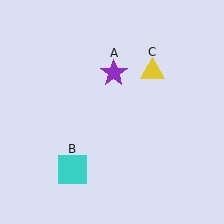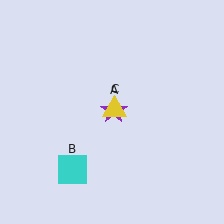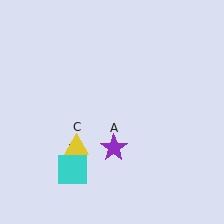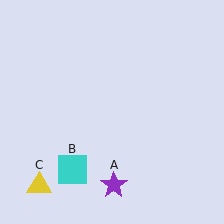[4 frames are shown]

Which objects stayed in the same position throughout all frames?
Cyan square (object B) remained stationary.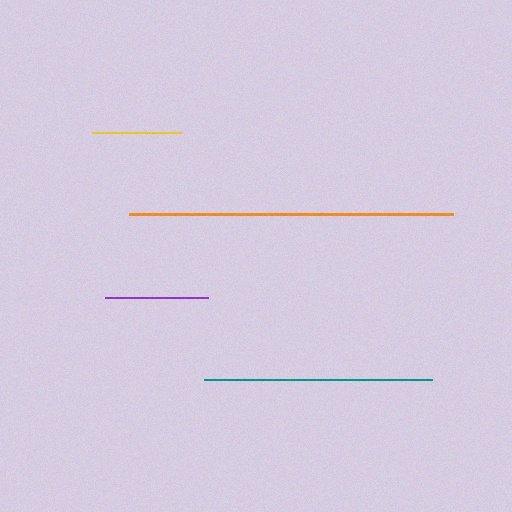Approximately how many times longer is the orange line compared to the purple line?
The orange line is approximately 3.1 times the length of the purple line.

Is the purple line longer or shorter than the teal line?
The teal line is longer than the purple line.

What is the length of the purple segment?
The purple segment is approximately 103 pixels long.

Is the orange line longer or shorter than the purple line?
The orange line is longer than the purple line.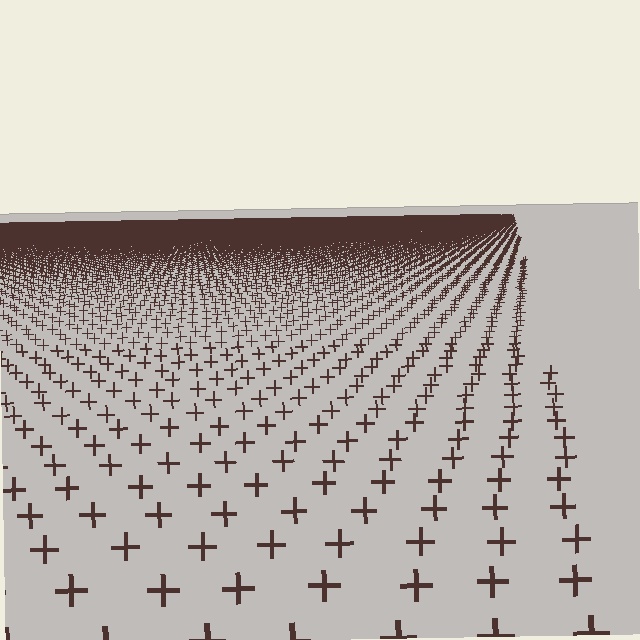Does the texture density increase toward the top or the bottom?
Density increases toward the top.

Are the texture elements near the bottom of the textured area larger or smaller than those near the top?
Larger. Near the bottom, elements are closer to the viewer and appear at a bigger on-screen size.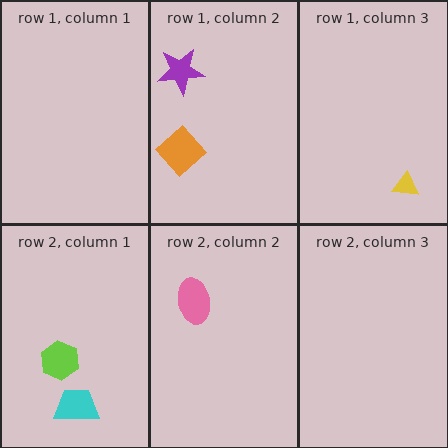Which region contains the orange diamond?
The row 1, column 2 region.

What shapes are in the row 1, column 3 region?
The yellow triangle.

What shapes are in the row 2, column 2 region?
The pink ellipse.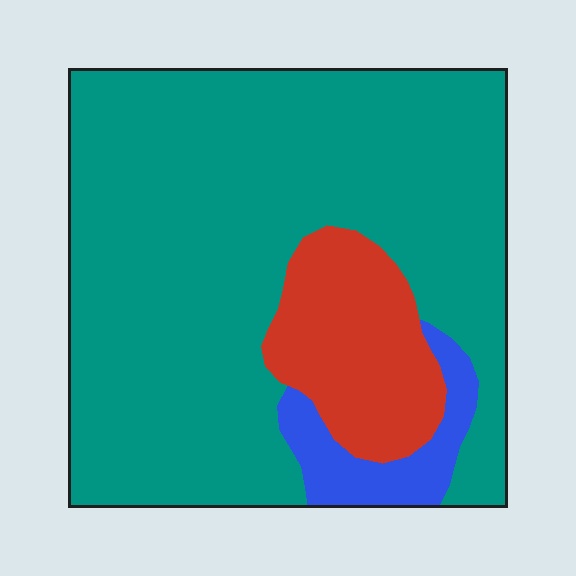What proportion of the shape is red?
Red takes up about one sixth (1/6) of the shape.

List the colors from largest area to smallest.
From largest to smallest: teal, red, blue.